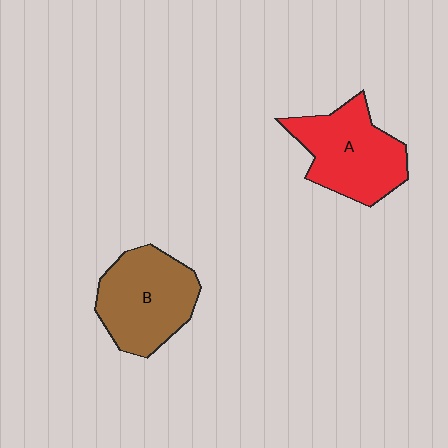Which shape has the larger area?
Shape B (brown).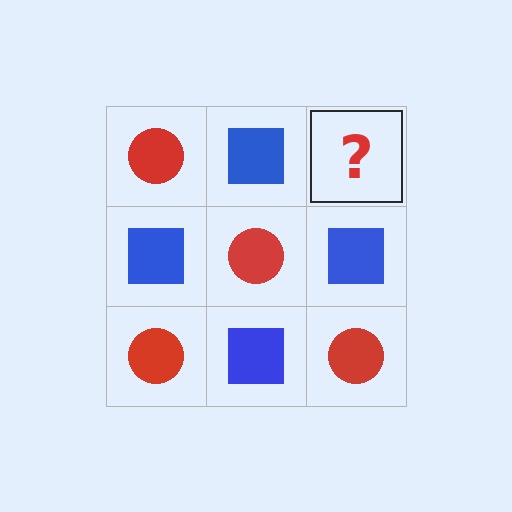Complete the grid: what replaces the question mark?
The question mark should be replaced with a red circle.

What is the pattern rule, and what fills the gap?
The rule is that it alternates red circle and blue square in a checkerboard pattern. The gap should be filled with a red circle.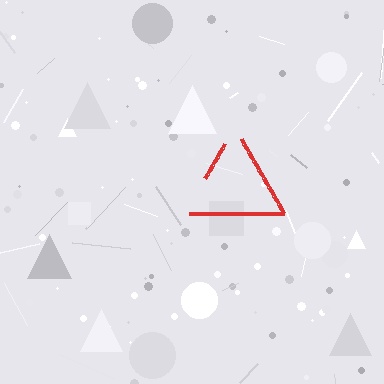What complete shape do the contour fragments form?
The contour fragments form a triangle.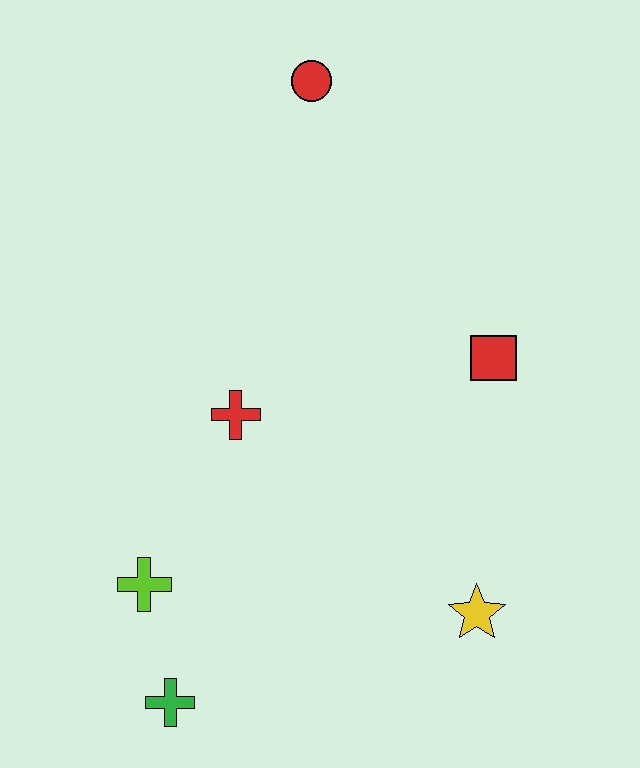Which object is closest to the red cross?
The lime cross is closest to the red cross.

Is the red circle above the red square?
Yes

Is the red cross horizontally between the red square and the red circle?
No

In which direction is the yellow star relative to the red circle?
The yellow star is below the red circle.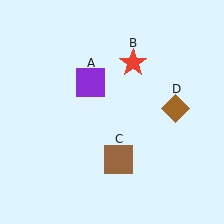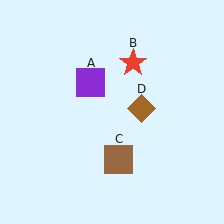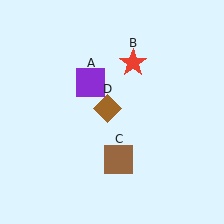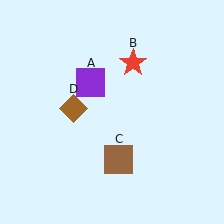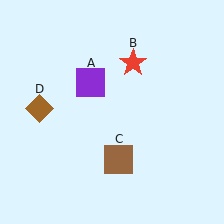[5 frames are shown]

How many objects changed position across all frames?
1 object changed position: brown diamond (object D).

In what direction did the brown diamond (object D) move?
The brown diamond (object D) moved left.